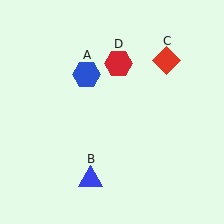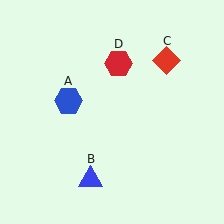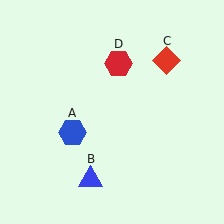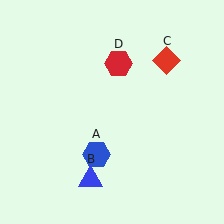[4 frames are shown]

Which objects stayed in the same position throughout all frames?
Blue triangle (object B) and red diamond (object C) and red hexagon (object D) remained stationary.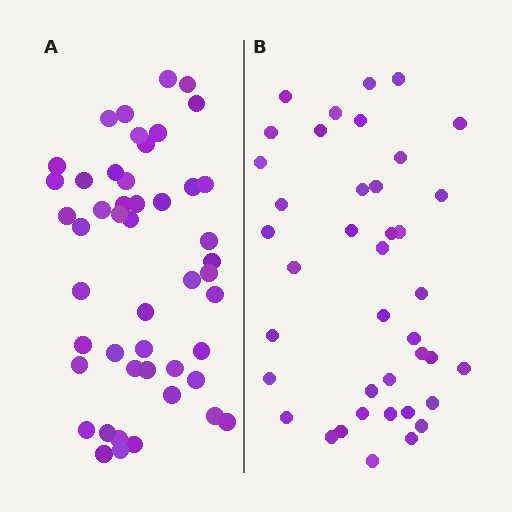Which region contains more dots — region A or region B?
Region A (the left region) has more dots.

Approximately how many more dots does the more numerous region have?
Region A has roughly 8 or so more dots than region B.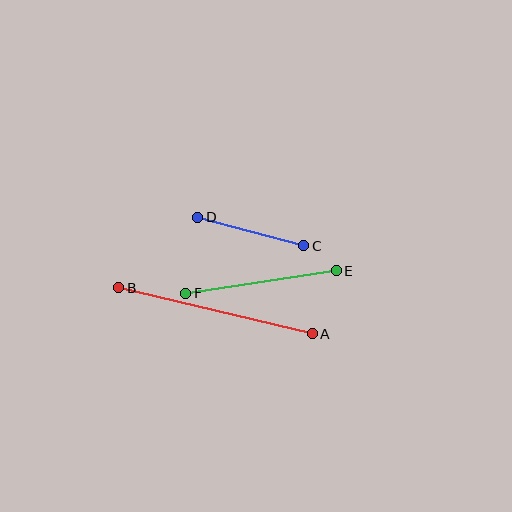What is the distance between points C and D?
The distance is approximately 110 pixels.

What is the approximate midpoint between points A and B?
The midpoint is at approximately (215, 311) pixels.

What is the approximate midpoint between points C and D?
The midpoint is at approximately (251, 231) pixels.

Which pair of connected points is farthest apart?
Points A and B are farthest apart.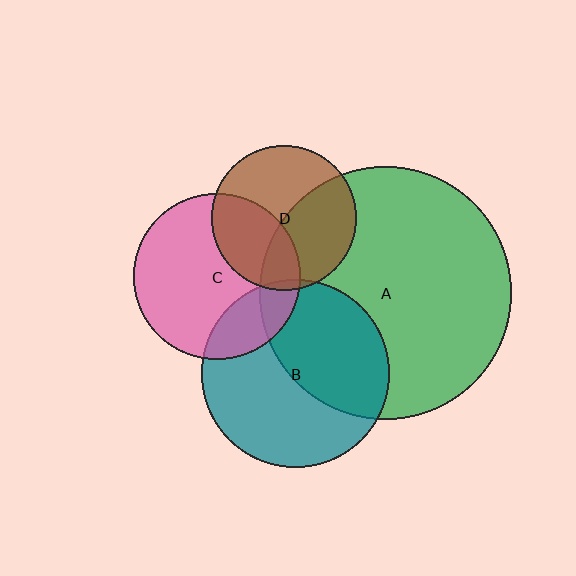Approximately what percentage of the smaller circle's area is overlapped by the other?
Approximately 35%.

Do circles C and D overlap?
Yes.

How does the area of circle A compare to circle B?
Approximately 1.8 times.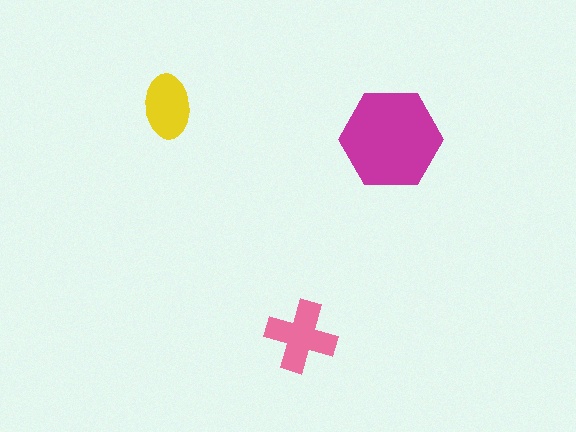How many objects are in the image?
There are 3 objects in the image.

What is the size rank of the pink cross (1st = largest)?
2nd.